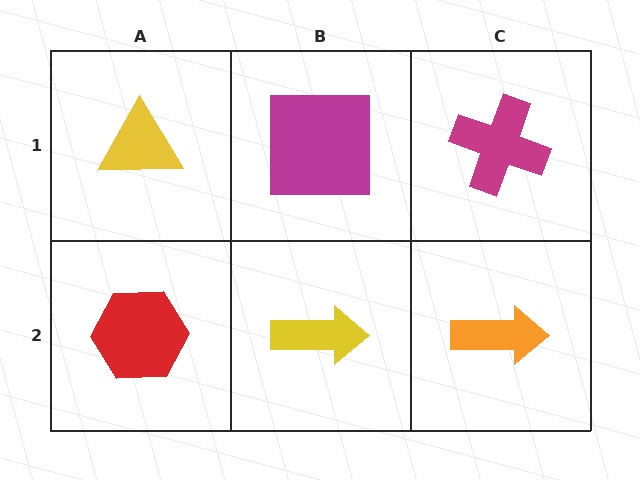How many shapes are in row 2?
3 shapes.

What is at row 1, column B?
A magenta square.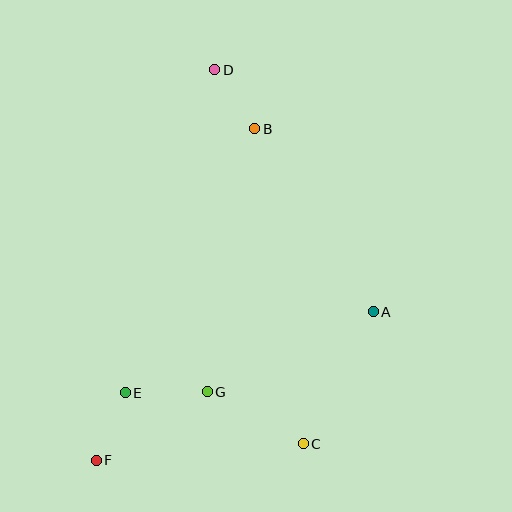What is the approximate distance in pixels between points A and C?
The distance between A and C is approximately 149 pixels.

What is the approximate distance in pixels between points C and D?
The distance between C and D is approximately 385 pixels.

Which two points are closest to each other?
Points B and D are closest to each other.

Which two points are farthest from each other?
Points D and F are farthest from each other.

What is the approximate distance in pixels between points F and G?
The distance between F and G is approximately 130 pixels.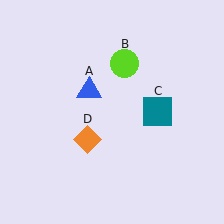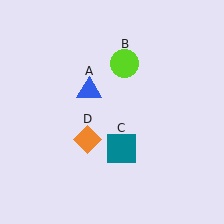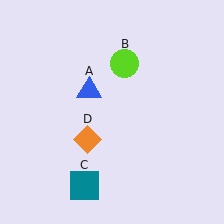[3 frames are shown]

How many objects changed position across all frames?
1 object changed position: teal square (object C).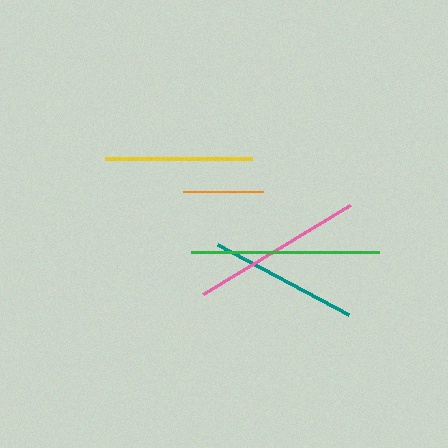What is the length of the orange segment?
The orange segment is approximately 80 pixels long.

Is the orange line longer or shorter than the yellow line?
The yellow line is longer than the orange line.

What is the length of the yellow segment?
The yellow segment is approximately 147 pixels long.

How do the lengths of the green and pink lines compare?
The green and pink lines are approximately the same length.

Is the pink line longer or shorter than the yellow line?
The pink line is longer than the yellow line.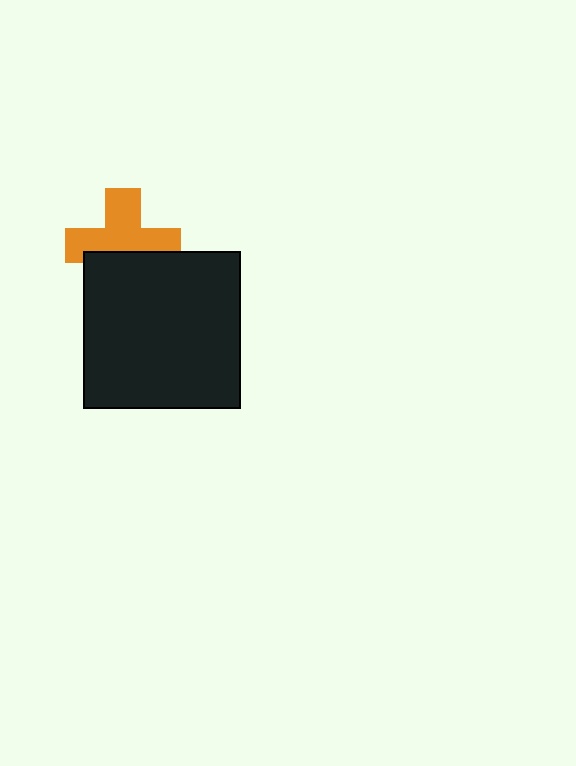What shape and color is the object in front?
The object in front is a black square.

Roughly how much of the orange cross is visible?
About half of it is visible (roughly 63%).